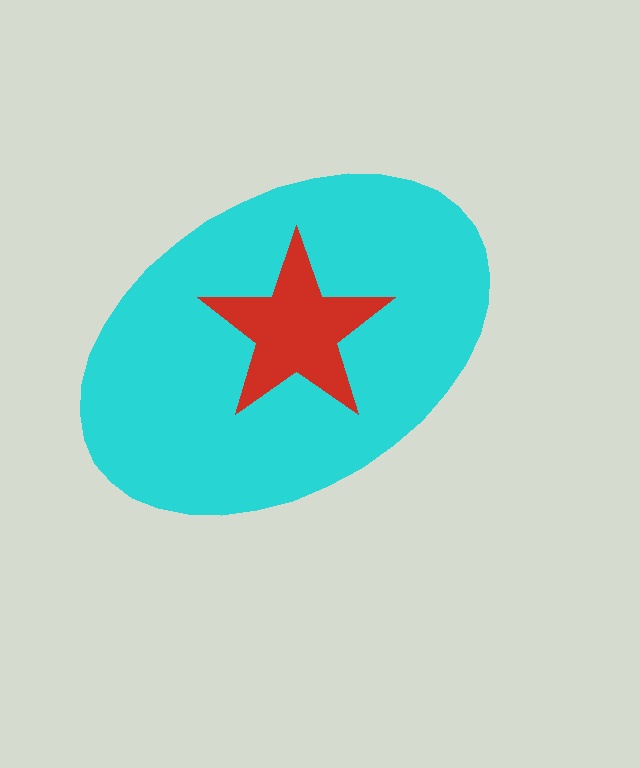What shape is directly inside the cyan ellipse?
The red star.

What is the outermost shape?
The cyan ellipse.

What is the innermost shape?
The red star.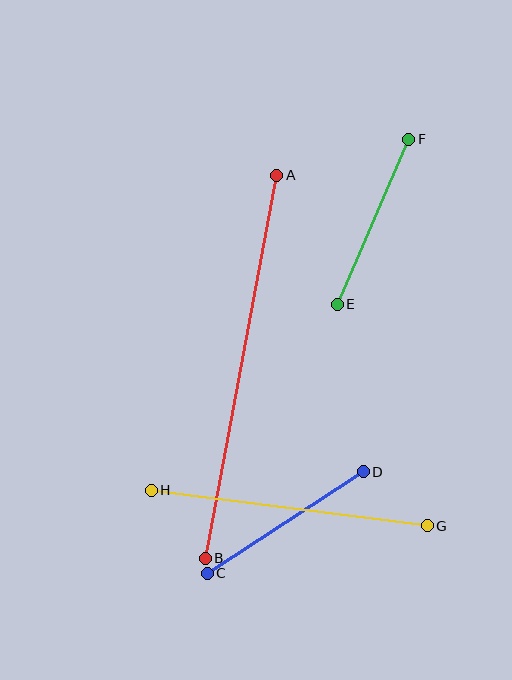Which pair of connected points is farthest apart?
Points A and B are farthest apart.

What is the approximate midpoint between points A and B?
The midpoint is at approximately (241, 367) pixels.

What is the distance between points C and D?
The distance is approximately 186 pixels.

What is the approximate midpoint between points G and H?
The midpoint is at approximately (289, 508) pixels.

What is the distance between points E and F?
The distance is approximately 180 pixels.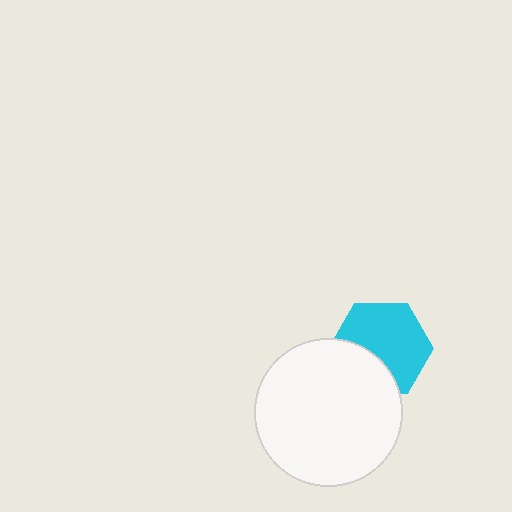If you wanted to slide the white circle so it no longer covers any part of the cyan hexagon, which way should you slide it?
Slide it down — that is the most direct way to separate the two shapes.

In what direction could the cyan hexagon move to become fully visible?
The cyan hexagon could move up. That would shift it out from behind the white circle entirely.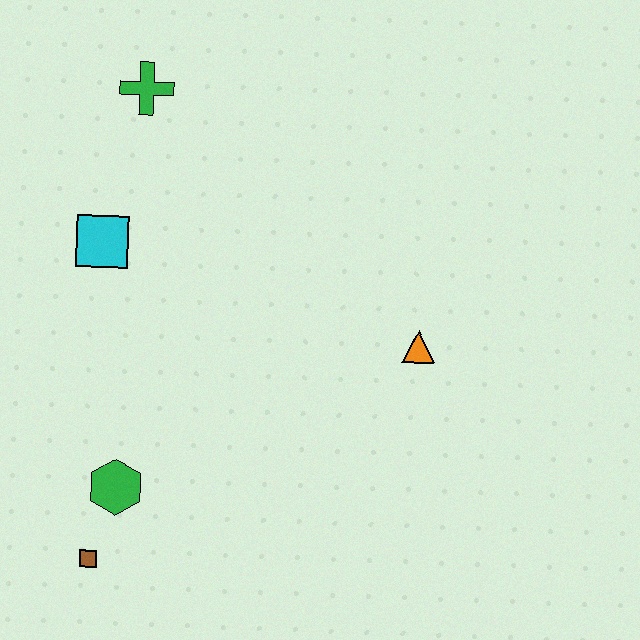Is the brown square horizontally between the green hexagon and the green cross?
No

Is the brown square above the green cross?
No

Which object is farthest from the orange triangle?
The brown square is farthest from the orange triangle.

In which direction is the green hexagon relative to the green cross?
The green hexagon is below the green cross.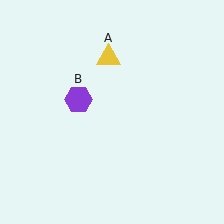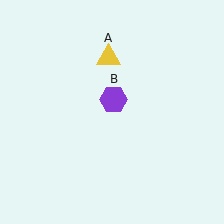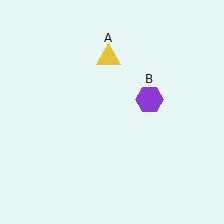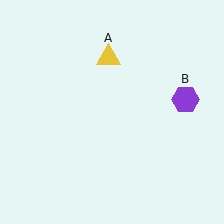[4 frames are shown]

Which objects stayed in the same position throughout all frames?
Yellow triangle (object A) remained stationary.